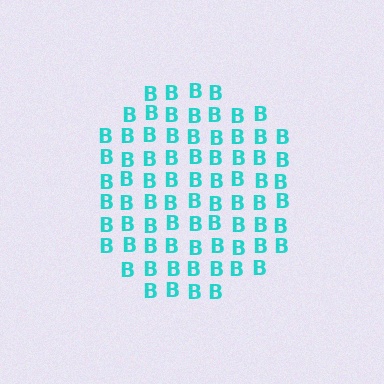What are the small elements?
The small elements are letter B's.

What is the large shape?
The large shape is a circle.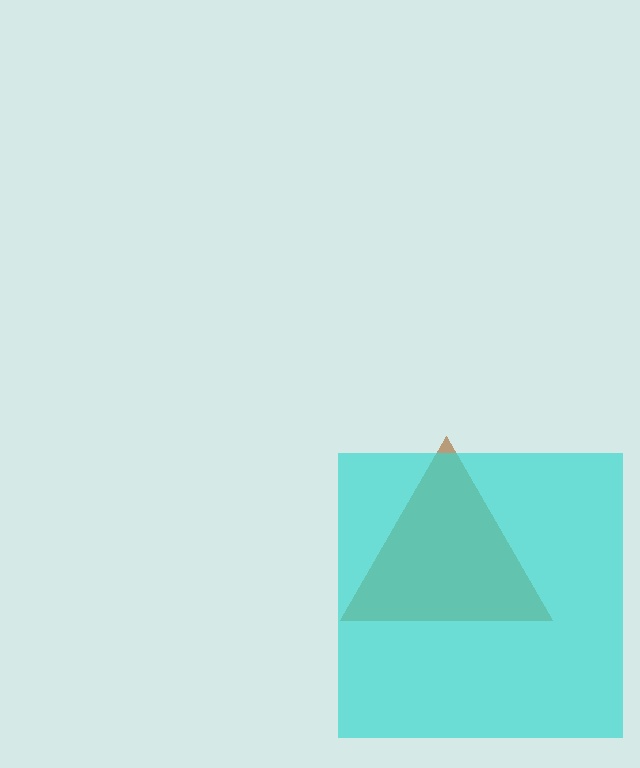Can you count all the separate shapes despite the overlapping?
Yes, there are 2 separate shapes.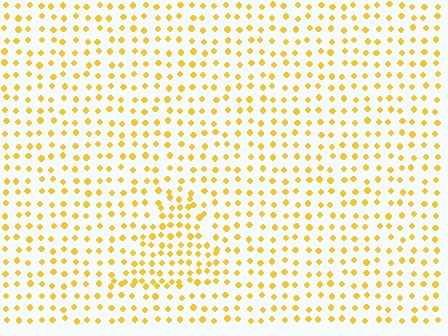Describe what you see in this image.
The image contains small yellow elements arranged at two different densities. A triangle-shaped region is visible where the elements are more densely packed than the surrounding area.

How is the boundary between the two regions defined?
The boundary is defined by a change in element density (approximately 1.6x ratio). All elements are the same color, size, and shape.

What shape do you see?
I see a triangle.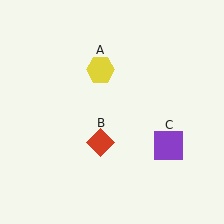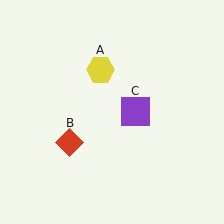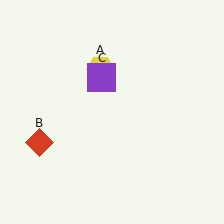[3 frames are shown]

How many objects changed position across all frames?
2 objects changed position: red diamond (object B), purple square (object C).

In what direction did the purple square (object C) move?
The purple square (object C) moved up and to the left.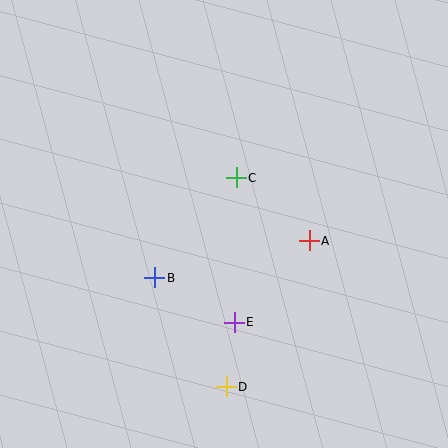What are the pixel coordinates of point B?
Point B is at (155, 278).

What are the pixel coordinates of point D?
Point D is at (226, 387).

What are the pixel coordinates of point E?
Point E is at (234, 322).